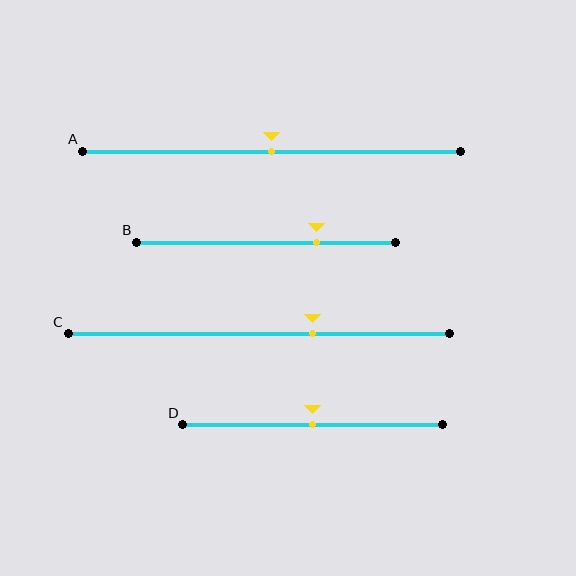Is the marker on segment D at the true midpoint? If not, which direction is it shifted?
Yes, the marker on segment D is at the true midpoint.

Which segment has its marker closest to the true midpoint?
Segment A has its marker closest to the true midpoint.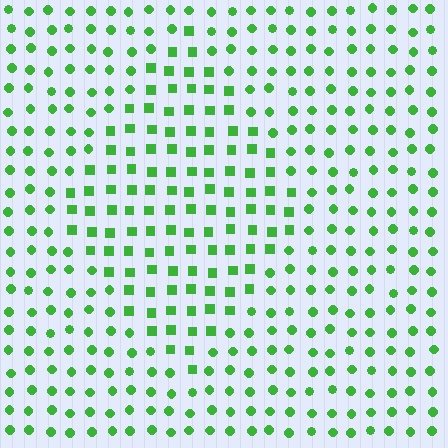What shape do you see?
I see a diamond.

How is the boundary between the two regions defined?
The boundary is defined by a change in element shape: squares inside vs. circles outside. All elements share the same color and spacing.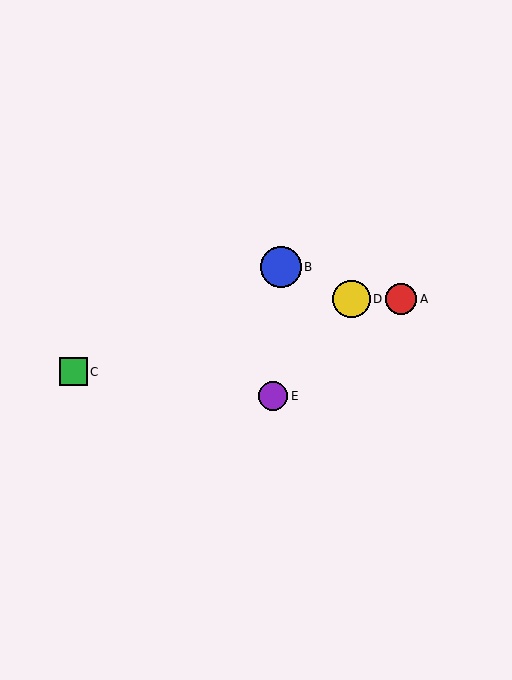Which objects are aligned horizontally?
Objects A, D are aligned horizontally.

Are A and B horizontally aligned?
No, A is at y≈299 and B is at y≈267.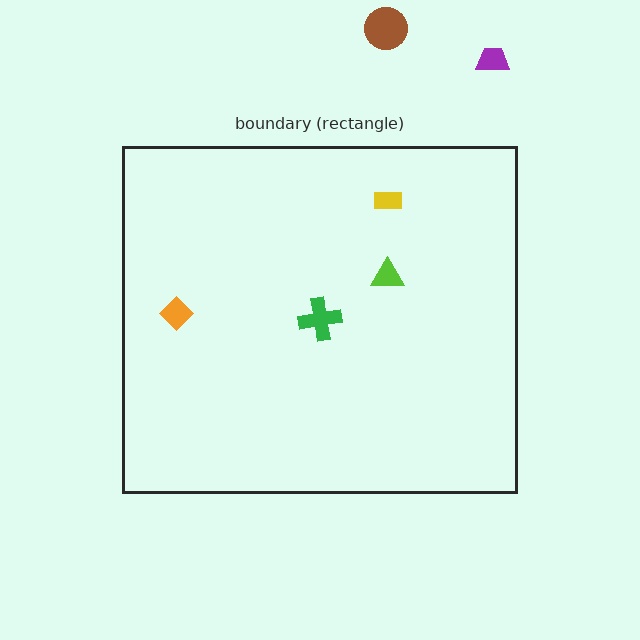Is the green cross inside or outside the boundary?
Inside.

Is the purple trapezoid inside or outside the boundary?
Outside.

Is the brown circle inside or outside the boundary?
Outside.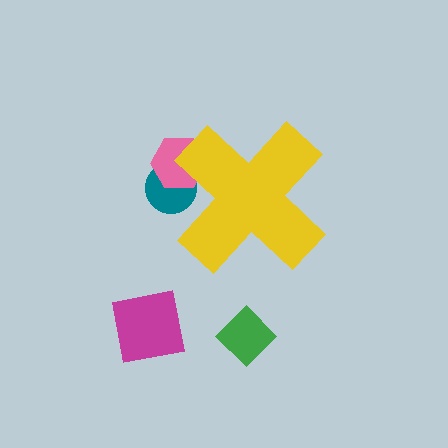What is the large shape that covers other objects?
A yellow cross.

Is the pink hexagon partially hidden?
Yes, the pink hexagon is partially hidden behind the yellow cross.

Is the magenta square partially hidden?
No, the magenta square is fully visible.